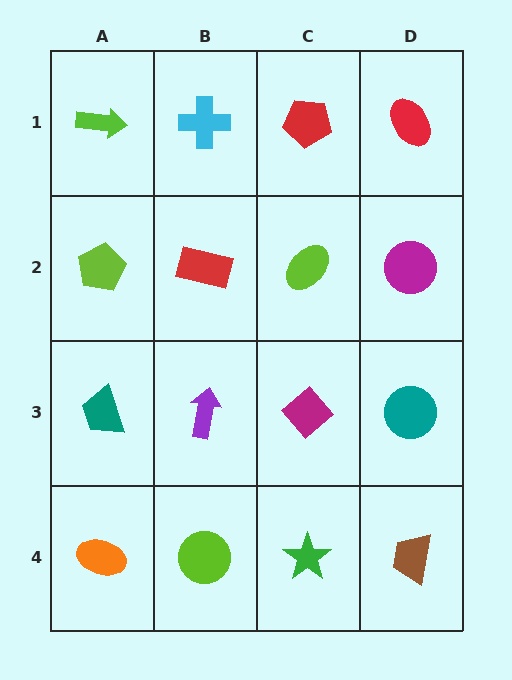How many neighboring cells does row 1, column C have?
3.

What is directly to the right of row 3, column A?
A purple arrow.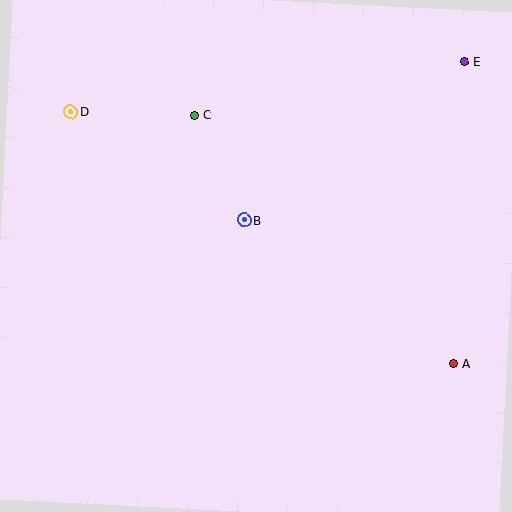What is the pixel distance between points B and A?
The distance between B and A is 253 pixels.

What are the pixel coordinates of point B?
Point B is at (244, 220).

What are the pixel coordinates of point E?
Point E is at (464, 61).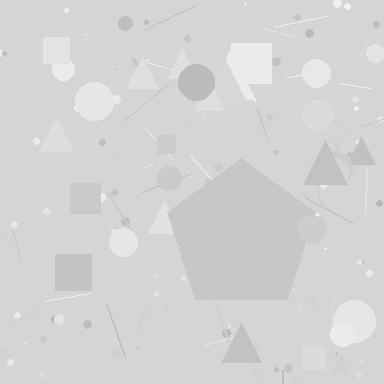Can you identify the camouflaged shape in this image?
The camouflaged shape is a pentagon.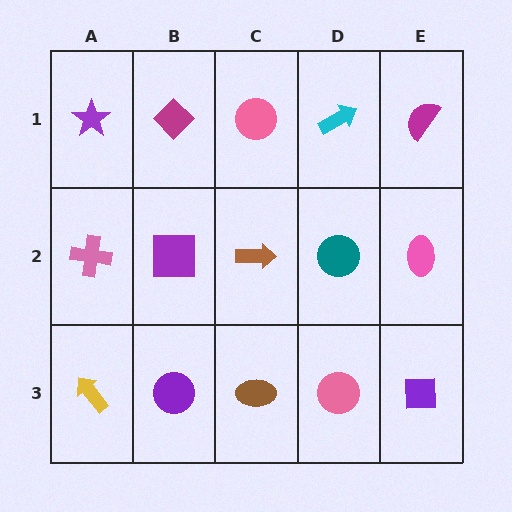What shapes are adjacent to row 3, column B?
A purple square (row 2, column B), a yellow arrow (row 3, column A), a brown ellipse (row 3, column C).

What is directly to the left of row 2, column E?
A teal circle.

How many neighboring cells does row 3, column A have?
2.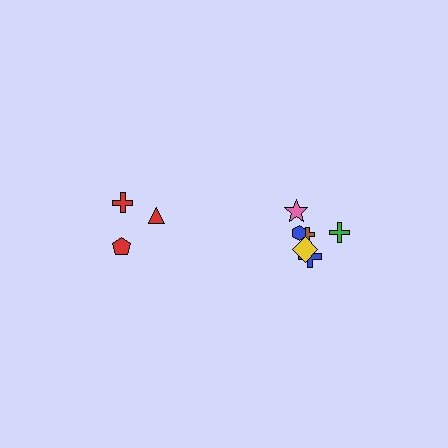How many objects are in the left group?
There are 3 objects.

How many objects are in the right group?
There are 6 objects.